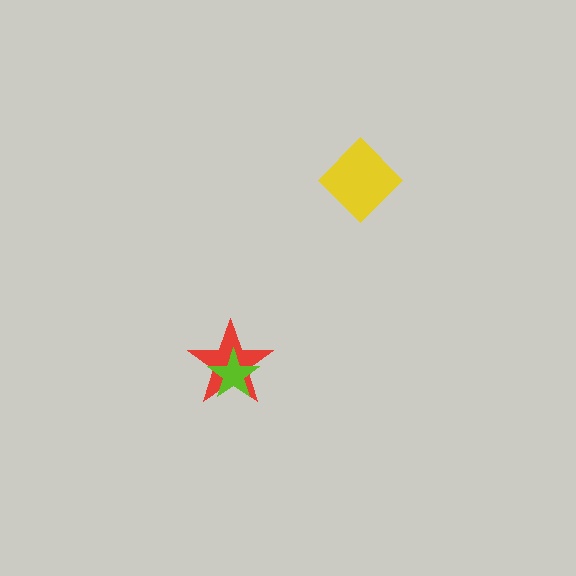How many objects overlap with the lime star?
1 object overlaps with the lime star.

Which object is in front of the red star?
The lime star is in front of the red star.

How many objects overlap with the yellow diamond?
0 objects overlap with the yellow diamond.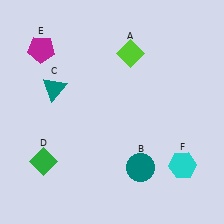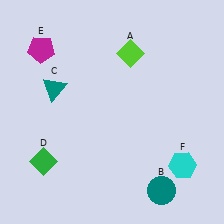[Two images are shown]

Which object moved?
The teal circle (B) moved down.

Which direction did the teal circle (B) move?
The teal circle (B) moved down.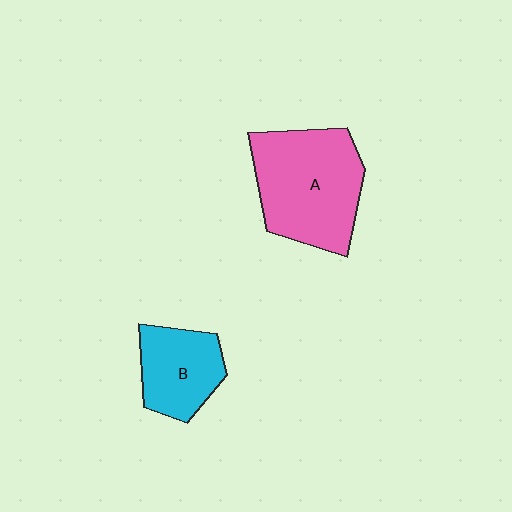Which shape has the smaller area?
Shape B (cyan).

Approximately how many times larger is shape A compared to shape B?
Approximately 1.7 times.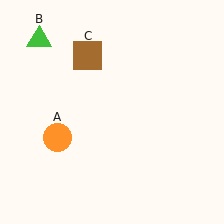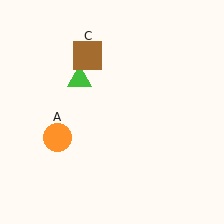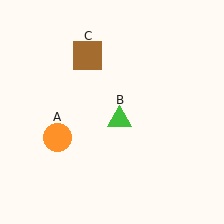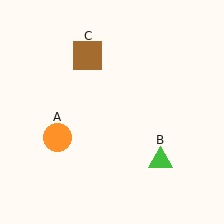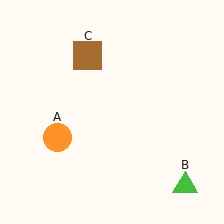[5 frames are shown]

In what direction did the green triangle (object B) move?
The green triangle (object B) moved down and to the right.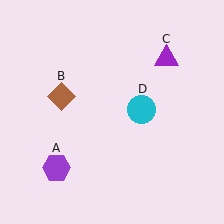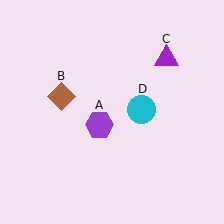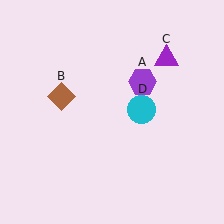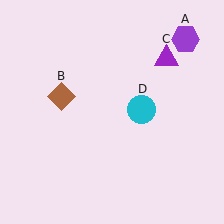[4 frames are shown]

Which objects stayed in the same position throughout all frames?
Brown diamond (object B) and purple triangle (object C) and cyan circle (object D) remained stationary.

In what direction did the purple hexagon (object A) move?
The purple hexagon (object A) moved up and to the right.